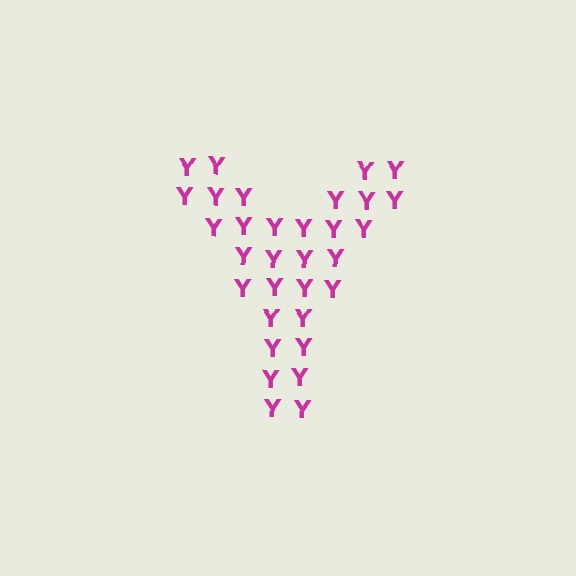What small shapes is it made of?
It is made of small letter Y's.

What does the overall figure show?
The overall figure shows the letter Y.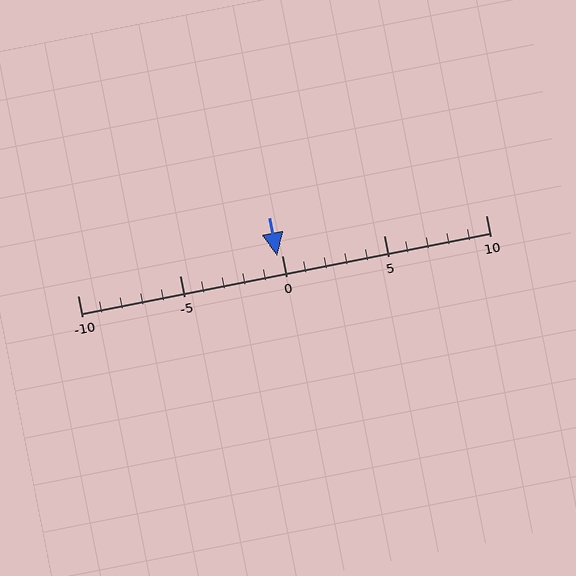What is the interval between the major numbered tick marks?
The major tick marks are spaced 5 units apart.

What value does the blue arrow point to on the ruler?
The blue arrow points to approximately 0.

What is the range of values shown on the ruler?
The ruler shows values from -10 to 10.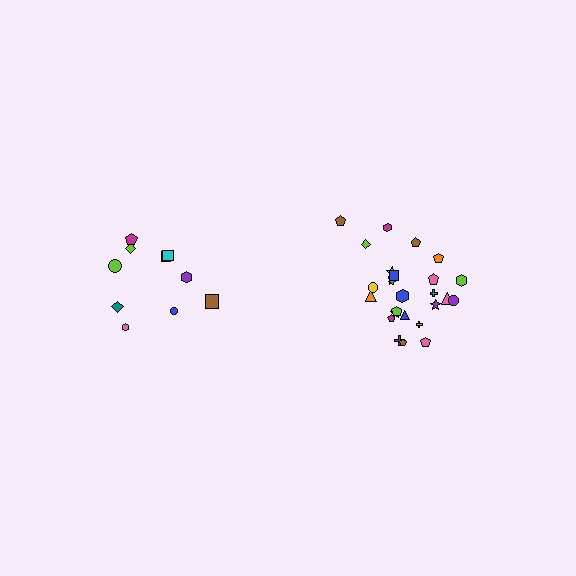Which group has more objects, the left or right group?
The right group.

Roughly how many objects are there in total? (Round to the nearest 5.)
Roughly 35 objects in total.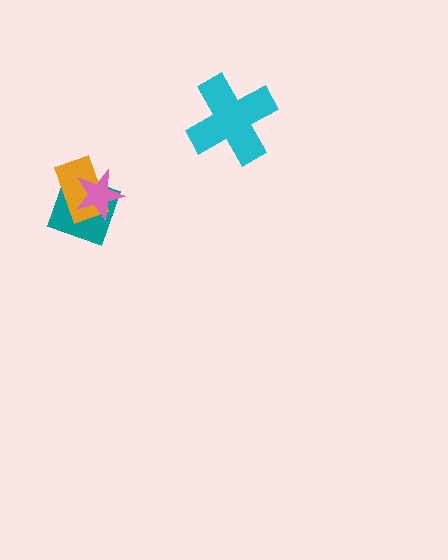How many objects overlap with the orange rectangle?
2 objects overlap with the orange rectangle.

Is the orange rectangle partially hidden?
Yes, it is partially covered by another shape.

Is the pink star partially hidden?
No, no other shape covers it.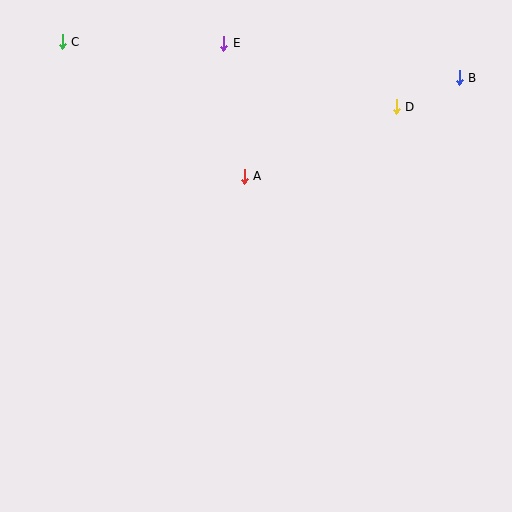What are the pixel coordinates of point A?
Point A is at (244, 176).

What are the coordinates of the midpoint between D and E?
The midpoint between D and E is at (310, 75).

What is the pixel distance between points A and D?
The distance between A and D is 167 pixels.